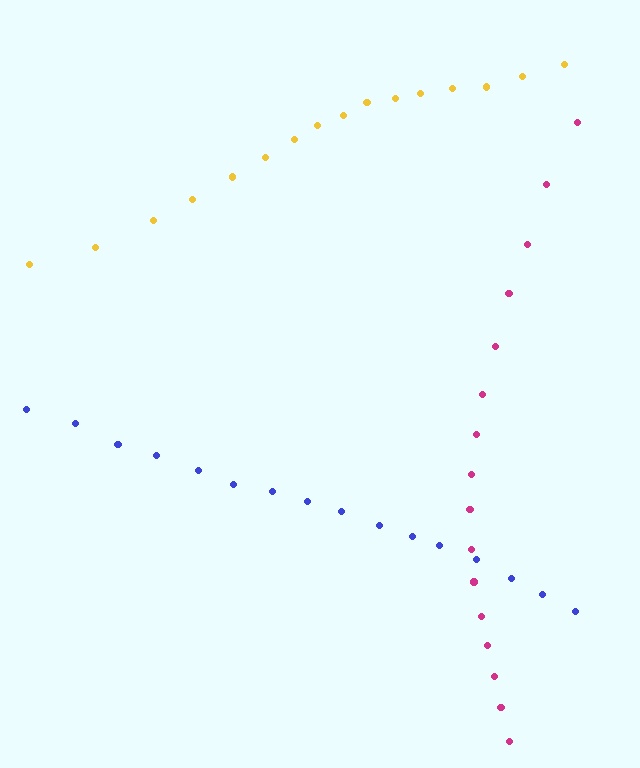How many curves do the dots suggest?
There are 3 distinct paths.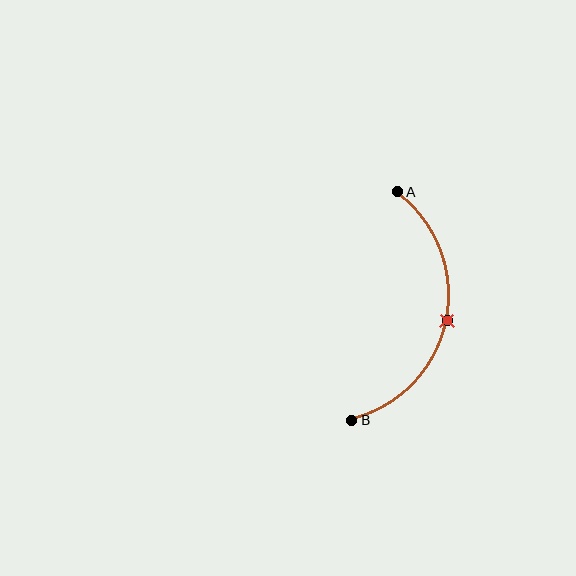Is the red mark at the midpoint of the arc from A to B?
Yes. The red mark lies on the arc at equal arc-length from both A and B — it is the arc midpoint.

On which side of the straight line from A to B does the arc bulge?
The arc bulges to the right of the straight line connecting A and B.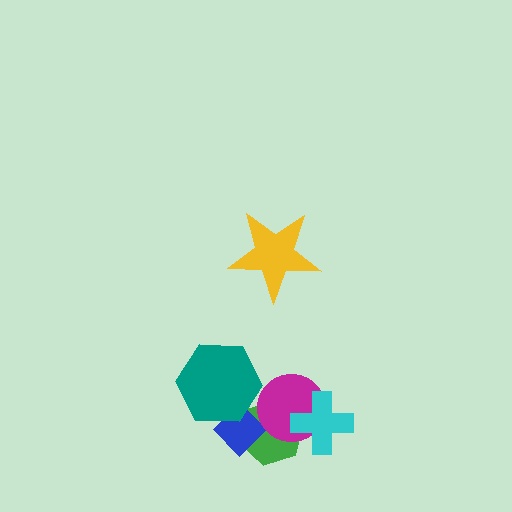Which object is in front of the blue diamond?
The teal hexagon is in front of the blue diamond.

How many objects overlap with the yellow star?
0 objects overlap with the yellow star.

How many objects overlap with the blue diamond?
2 objects overlap with the blue diamond.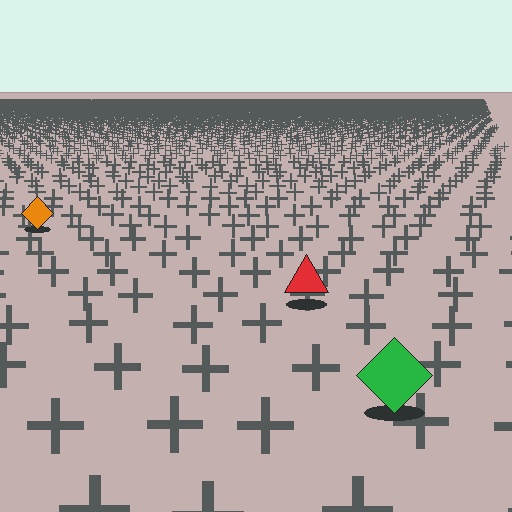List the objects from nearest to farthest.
From nearest to farthest: the green diamond, the red triangle, the orange diamond.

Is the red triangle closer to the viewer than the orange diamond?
Yes. The red triangle is closer — you can tell from the texture gradient: the ground texture is coarser near it.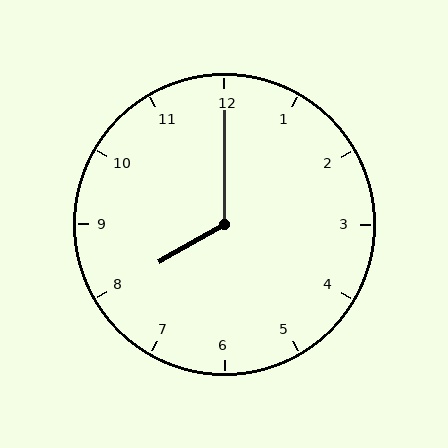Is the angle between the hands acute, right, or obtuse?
It is obtuse.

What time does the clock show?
8:00.